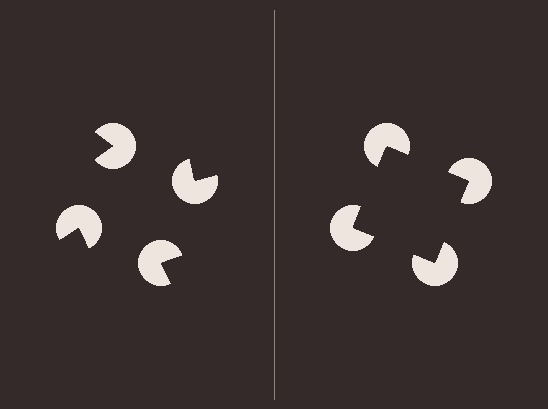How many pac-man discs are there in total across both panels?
8 — 4 on each side.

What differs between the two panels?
The pac-man discs are positioned identically on both sides; only the wedge orientations differ. On the right they align to a square; on the left they are misaligned.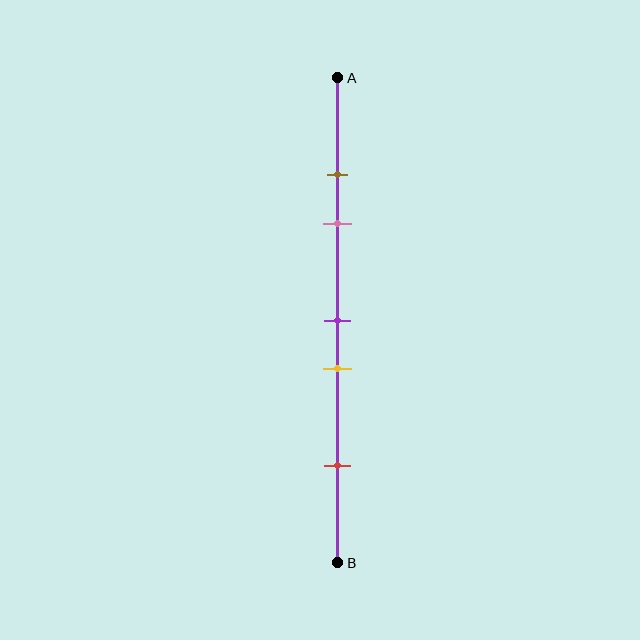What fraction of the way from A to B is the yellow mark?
The yellow mark is approximately 60% (0.6) of the way from A to B.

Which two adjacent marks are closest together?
The brown and pink marks are the closest adjacent pair.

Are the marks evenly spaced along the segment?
No, the marks are not evenly spaced.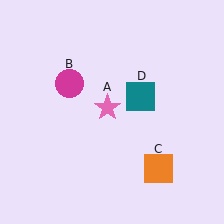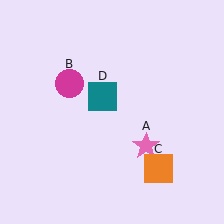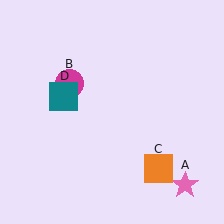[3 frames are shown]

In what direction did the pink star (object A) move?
The pink star (object A) moved down and to the right.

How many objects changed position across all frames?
2 objects changed position: pink star (object A), teal square (object D).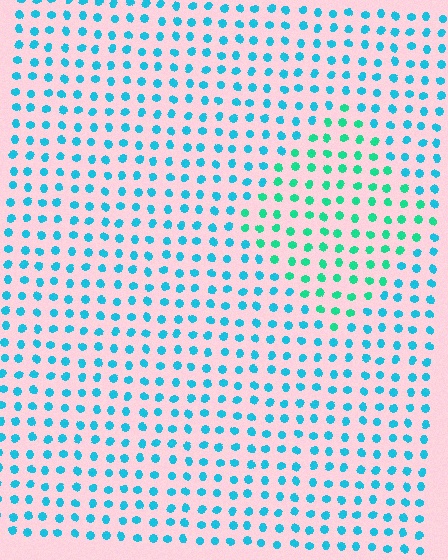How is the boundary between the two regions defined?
The boundary is defined purely by a slight shift in hue (about 34 degrees). Spacing, size, and orientation are identical on both sides.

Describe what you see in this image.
The image is filled with small cyan elements in a uniform arrangement. A diamond-shaped region is visible where the elements are tinted to a slightly different hue, forming a subtle color boundary.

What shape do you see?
I see a diamond.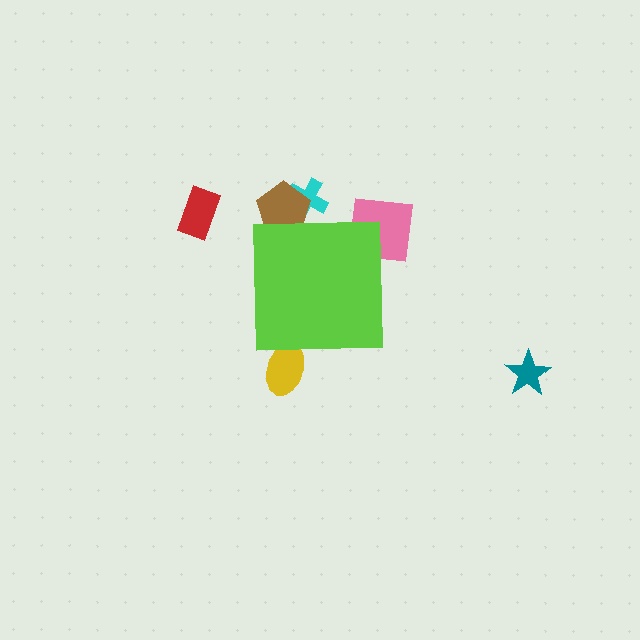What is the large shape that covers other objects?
A lime square.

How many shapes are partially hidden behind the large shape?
4 shapes are partially hidden.